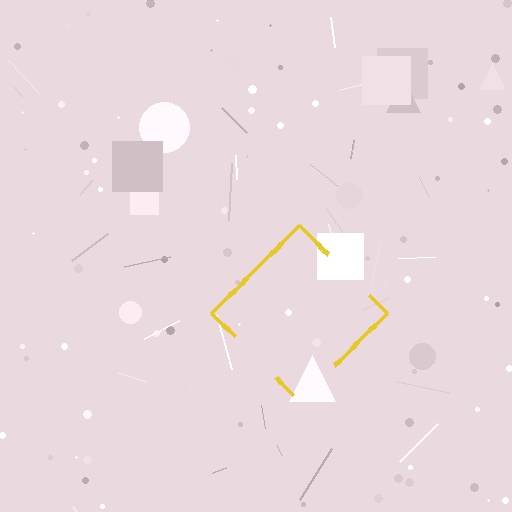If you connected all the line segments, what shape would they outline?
They would outline a diamond.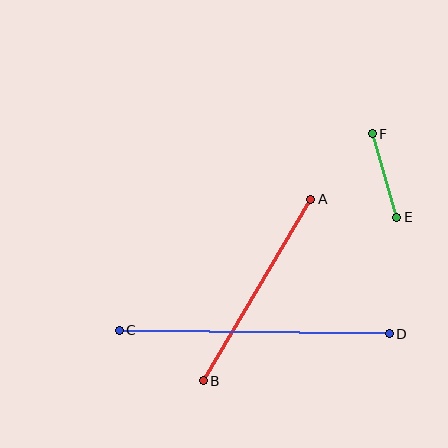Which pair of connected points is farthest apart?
Points C and D are farthest apart.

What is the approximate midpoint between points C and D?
The midpoint is at approximately (254, 332) pixels.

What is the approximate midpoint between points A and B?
The midpoint is at approximately (257, 290) pixels.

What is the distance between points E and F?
The distance is approximately 88 pixels.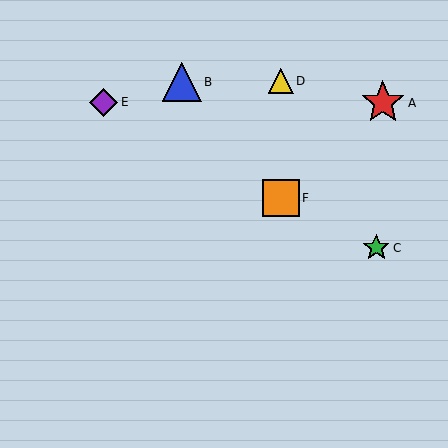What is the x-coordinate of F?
Object F is at x≈281.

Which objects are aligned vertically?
Objects D, F are aligned vertically.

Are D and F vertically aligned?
Yes, both are at x≈281.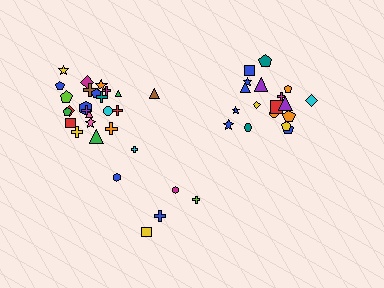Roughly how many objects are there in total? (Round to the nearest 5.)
Roughly 45 objects in total.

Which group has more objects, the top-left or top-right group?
The top-left group.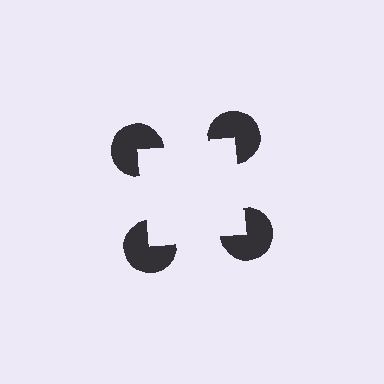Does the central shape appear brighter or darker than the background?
It typically appears slightly brighter than the background, even though no actual brightness change is drawn.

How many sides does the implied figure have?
4 sides.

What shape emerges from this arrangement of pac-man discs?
An illusory square — its edges are inferred from the aligned wedge cuts in the pac-man discs, not physically drawn.